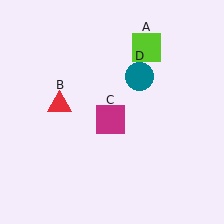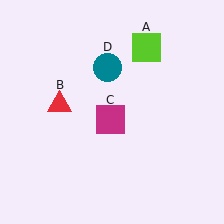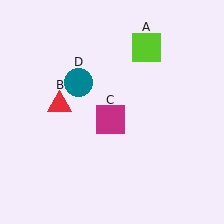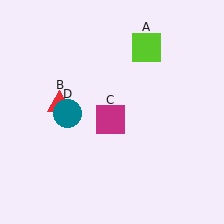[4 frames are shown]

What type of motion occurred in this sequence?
The teal circle (object D) rotated counterclockwise around the center of the scene.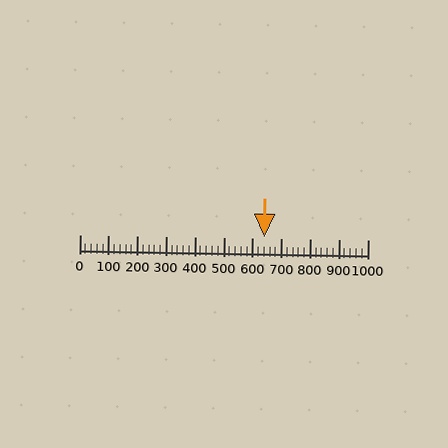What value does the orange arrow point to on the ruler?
The orange arrow points to approximately 640.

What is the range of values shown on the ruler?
The ruler shows values from 0 to 1000.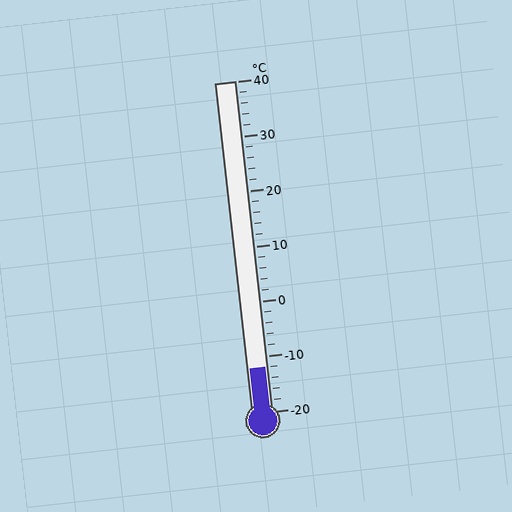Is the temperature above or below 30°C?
The temperature is below 30°C.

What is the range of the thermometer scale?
The thermometer scale ranges from -20°C to 40°C.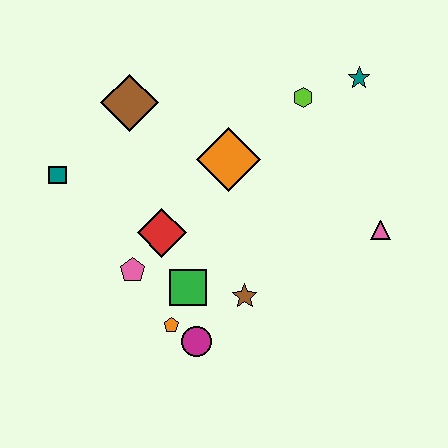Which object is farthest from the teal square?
The pink triangle is farthest from the teal square.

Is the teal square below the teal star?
Yes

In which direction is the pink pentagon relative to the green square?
The pink pentagon is to the left of the green square.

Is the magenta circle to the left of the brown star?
Yes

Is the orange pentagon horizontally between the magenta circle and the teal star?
No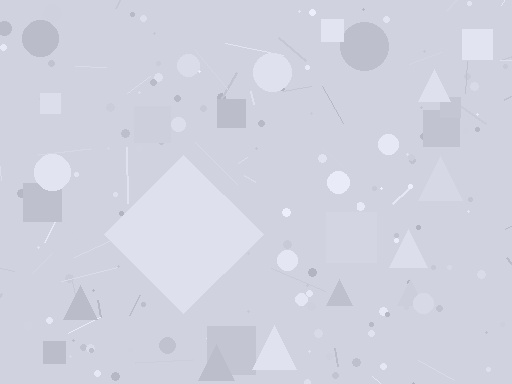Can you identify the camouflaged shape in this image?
The camouflaged shape is a diamond.